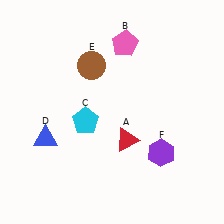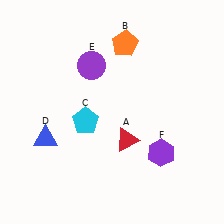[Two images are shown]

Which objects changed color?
B changed from pink to orange. E changed from brown to purple.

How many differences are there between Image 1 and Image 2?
There are 2 differences between the two images.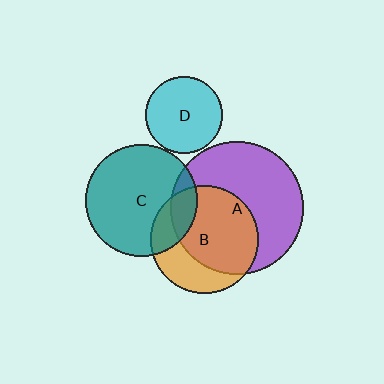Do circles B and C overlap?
Yes.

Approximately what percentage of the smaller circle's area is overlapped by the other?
Approximately 20%.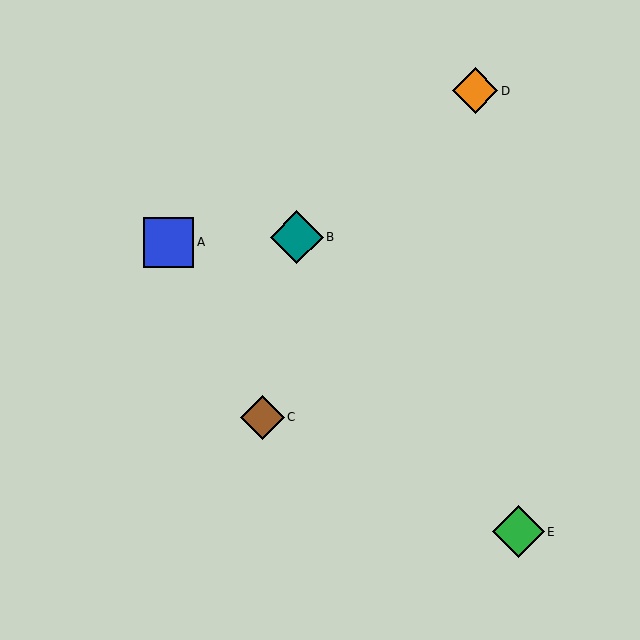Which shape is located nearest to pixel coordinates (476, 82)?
The orange diamond (labeled D) at (475, 91) is nearest to that location.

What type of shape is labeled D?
Shape D is an orange diamond.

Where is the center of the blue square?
The center of the blue square is at (169, 242).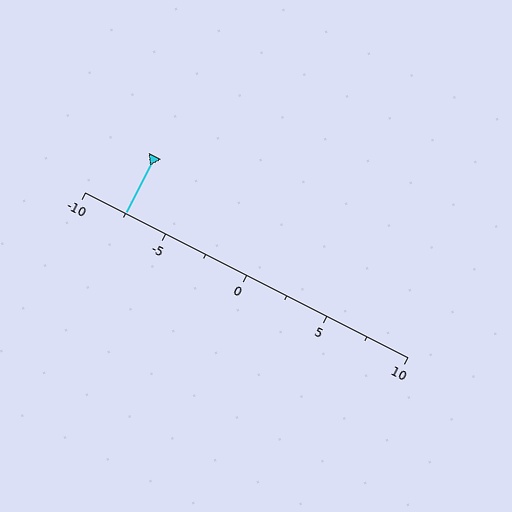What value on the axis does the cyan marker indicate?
The marker indicates approximately -7.5.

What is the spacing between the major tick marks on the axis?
The major ticks are spaced 5 apart.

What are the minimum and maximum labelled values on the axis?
The axis runs from -10 to 10.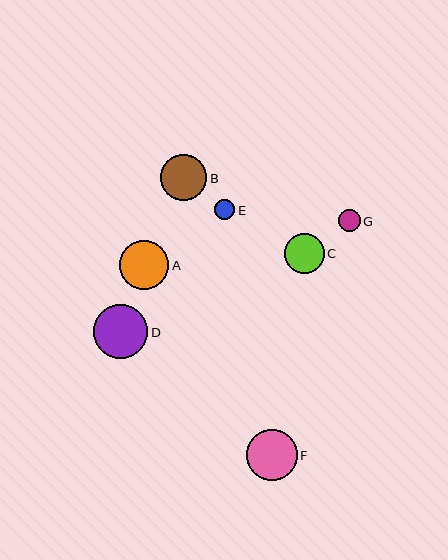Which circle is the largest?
Circle D is the largest with a size of approximately 54 pixels.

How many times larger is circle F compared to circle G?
Circle F is approximately 2.4 times the size of circle G.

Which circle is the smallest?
Circle E is the smallest with a size of approximately 20 pixels.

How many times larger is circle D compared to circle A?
Circle D is approximately 1.1 times the size of circle A.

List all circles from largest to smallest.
From largest to smallest: D, F, A, B, C, G, E.